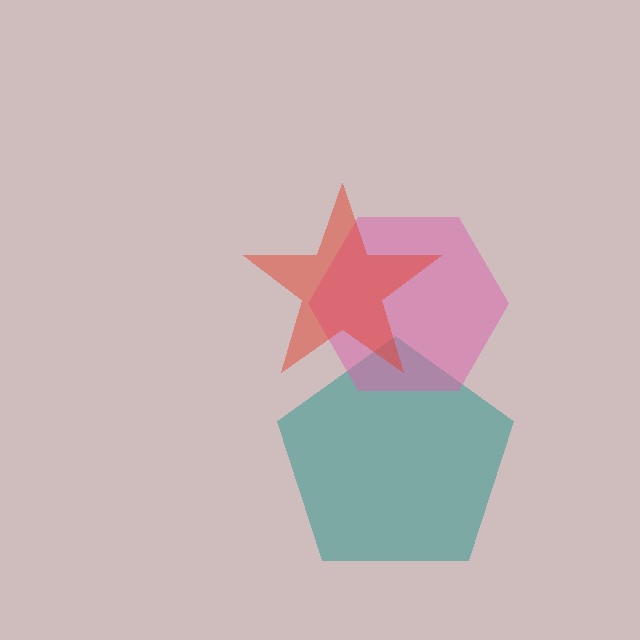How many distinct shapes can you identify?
There are 3 distinct shapes: a teal pentagon, a pink hexagon, a red star.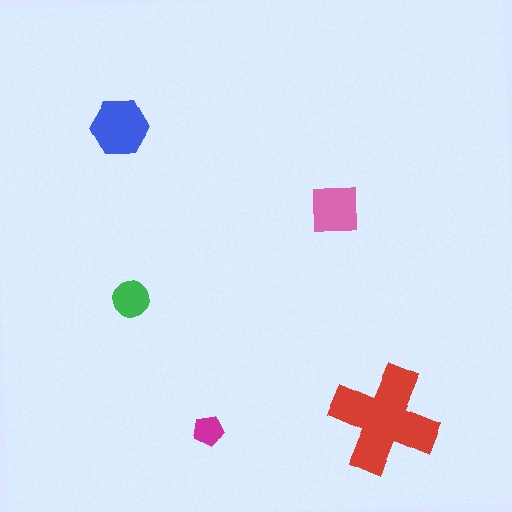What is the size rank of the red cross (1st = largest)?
1st.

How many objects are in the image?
There are 5 objects in the image.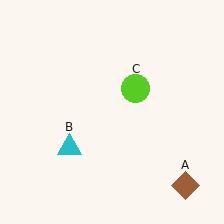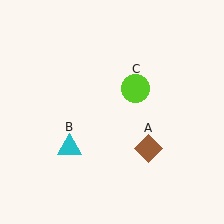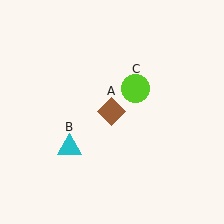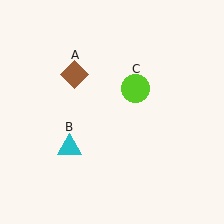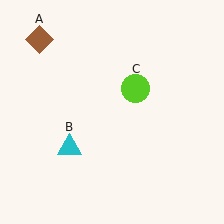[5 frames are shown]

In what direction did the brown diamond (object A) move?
The brown diamond (object A) moved up and to the left.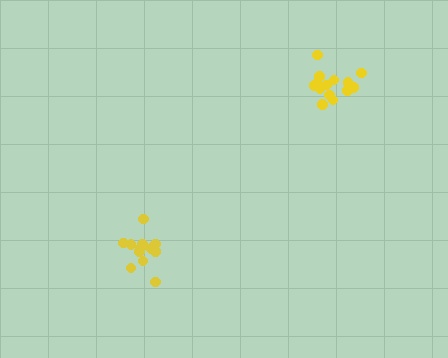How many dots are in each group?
Group 1: 12 dots, Group 2: 14 dots (26 total).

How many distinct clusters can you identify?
There are 2 distinct clusters.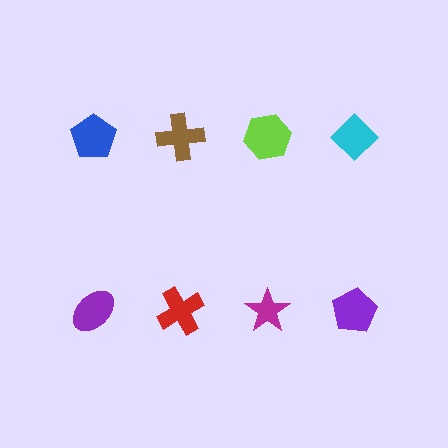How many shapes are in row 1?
4 shapes.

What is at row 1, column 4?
A cyan diamond.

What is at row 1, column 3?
A lime hexagon.